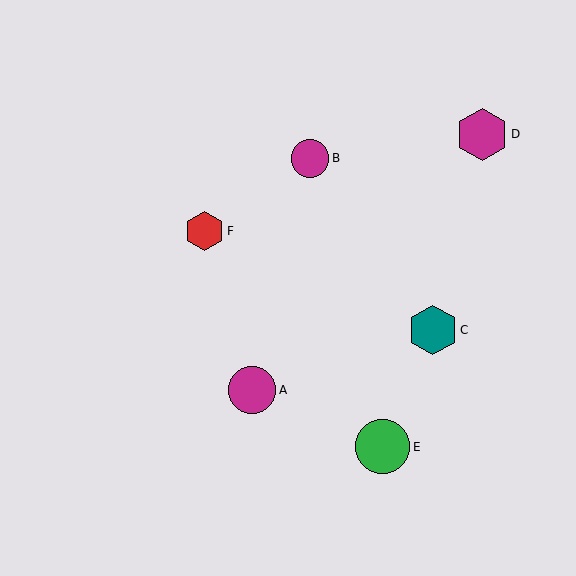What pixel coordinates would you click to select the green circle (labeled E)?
Click at (382, 447) to select the green circle E.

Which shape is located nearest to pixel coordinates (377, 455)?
The green circle (labeled E) at (382, 447) is nearest to that location.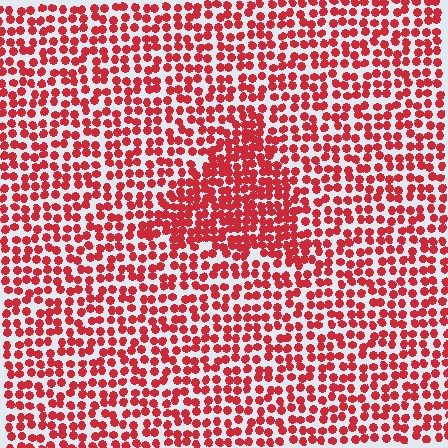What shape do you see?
I see a triangle.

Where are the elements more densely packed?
The elements are more densely packed inside the triangle boundary.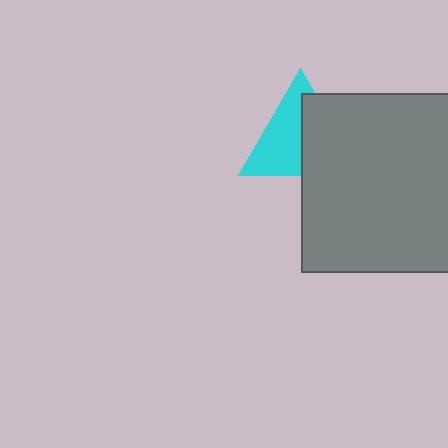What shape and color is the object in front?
The object in front is a gray square.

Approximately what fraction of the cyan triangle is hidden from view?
Roughly 46% of the cyan triangle is hidden behind the gray square.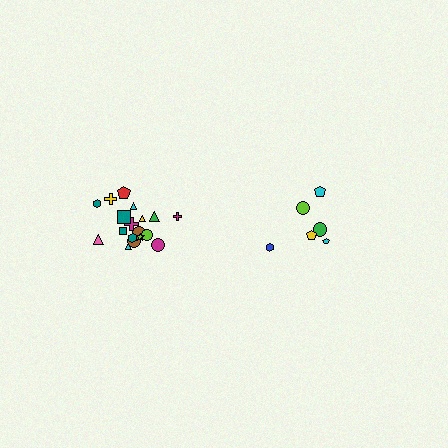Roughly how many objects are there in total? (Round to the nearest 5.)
Roughly 25 objects in total.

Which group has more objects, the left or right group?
The left group.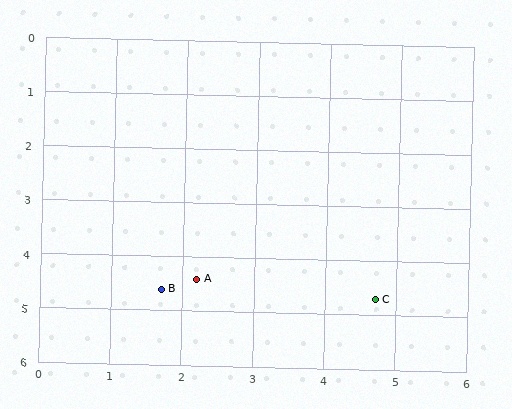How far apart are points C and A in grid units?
Points C and A are about 2.5 grid units apart.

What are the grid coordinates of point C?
Point C is at approximately (4.7, 4.7).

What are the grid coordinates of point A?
Point A is at approximately (2.2, 4.4).